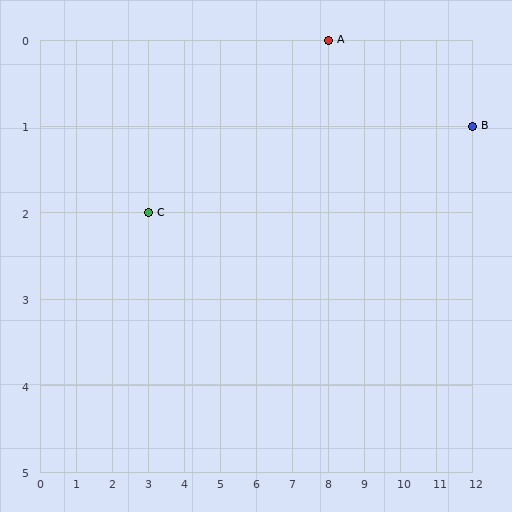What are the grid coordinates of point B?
Point B is at grid coordinates (12, 1).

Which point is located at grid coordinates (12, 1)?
Point B is at (12, 1).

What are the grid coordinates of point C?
Point C is at grid coordinates (3, 2).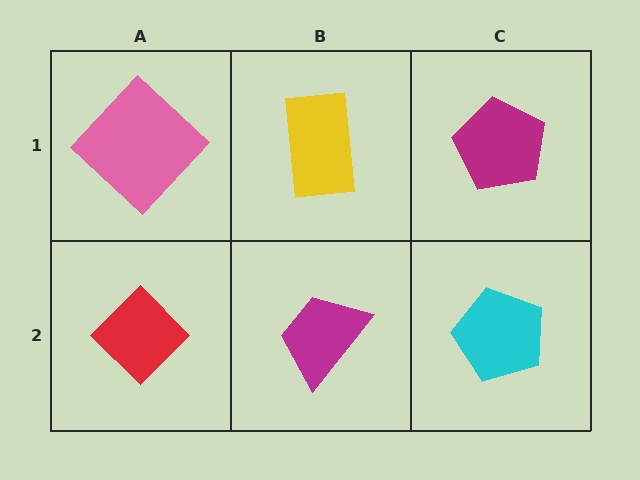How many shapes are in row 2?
3 shapes.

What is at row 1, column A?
A pink diamond.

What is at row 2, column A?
A red diamond.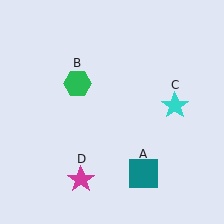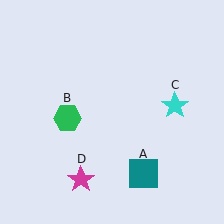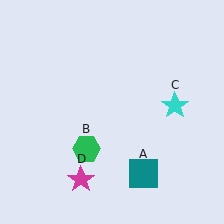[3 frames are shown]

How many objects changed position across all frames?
1 object changed position: green hexagon (object B).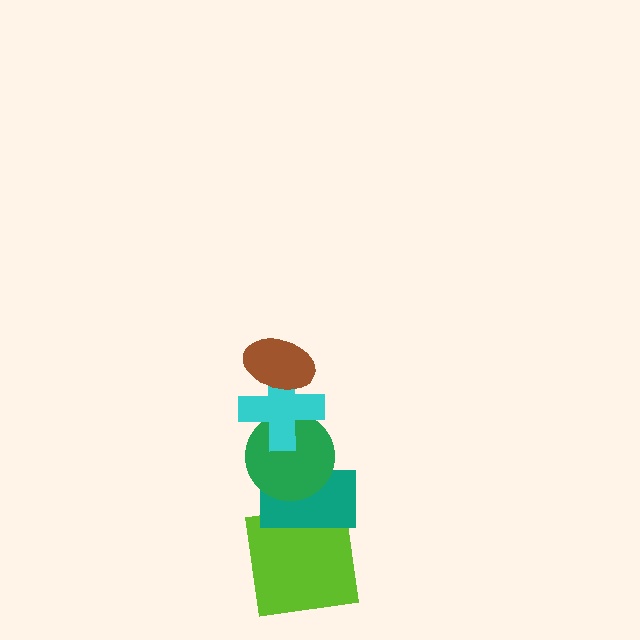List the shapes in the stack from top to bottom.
From top to bottom: the brown ellipse, the cyan cross, the green circle, the teal rectangle, the lime square.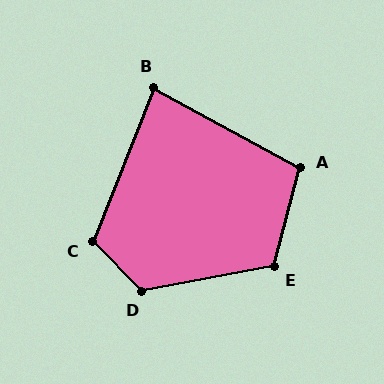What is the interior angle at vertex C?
Approximately 113 degrees (obtuse).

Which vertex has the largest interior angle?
D, at approximately 124 degrees.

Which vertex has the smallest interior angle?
B, at approximately 83 degrees.